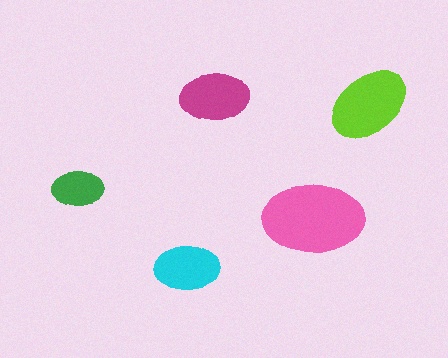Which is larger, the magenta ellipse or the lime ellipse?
The lime one.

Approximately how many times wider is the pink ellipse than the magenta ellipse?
About 1.5 times wider.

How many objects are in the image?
There are 5 objects in the image.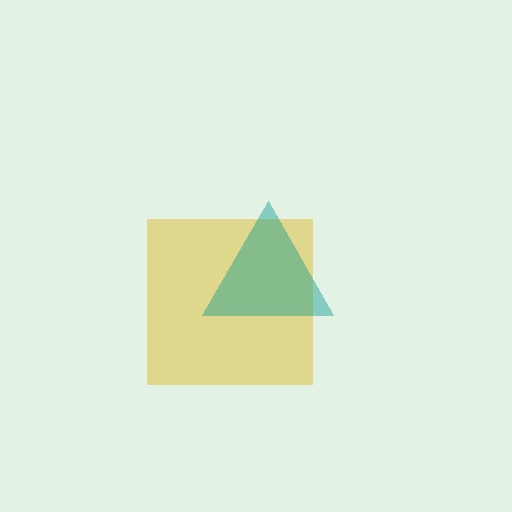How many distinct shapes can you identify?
There are 2 distinct shapes: a yellow square, a teal triangle.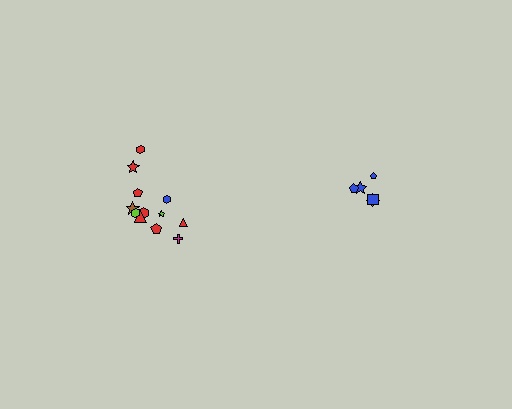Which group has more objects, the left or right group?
The left group.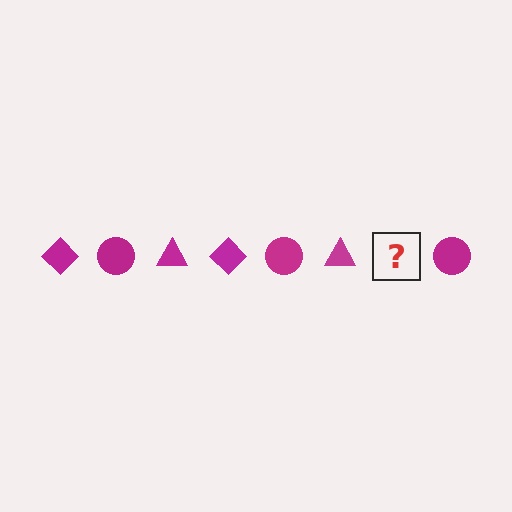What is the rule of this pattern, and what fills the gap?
The rule is that the pattern cycles through diamond, circle, triangle shapes in magenta. The gap should be filled with a magenta diamond.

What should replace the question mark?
The question mark should be replaced with a magenta diamond.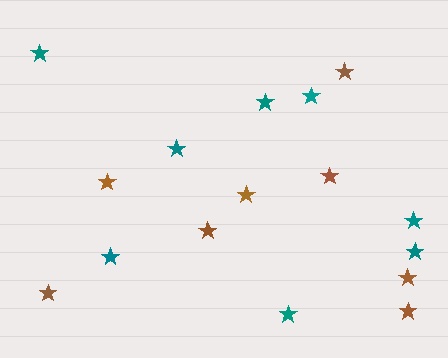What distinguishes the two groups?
There are 2 groups: one group of teal stars (8) and one group of brown stars (8).